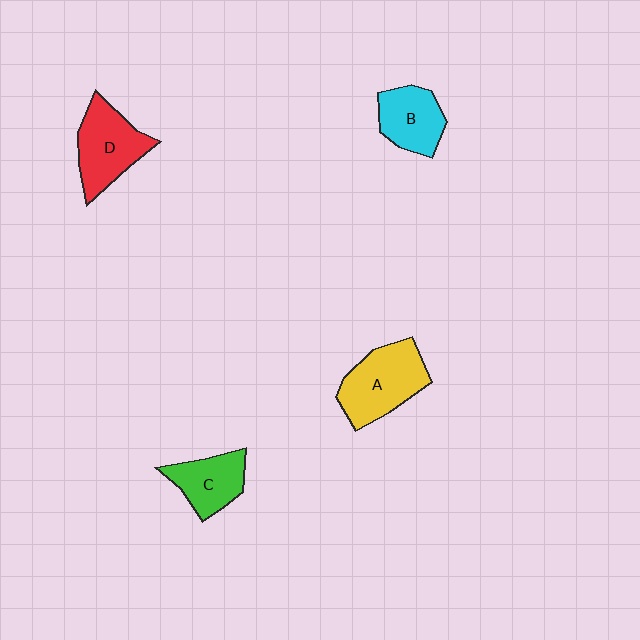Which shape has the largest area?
Shape A (yellow).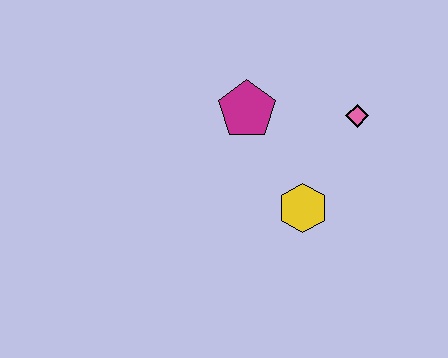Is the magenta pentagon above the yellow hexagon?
Yes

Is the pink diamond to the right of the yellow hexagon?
Yes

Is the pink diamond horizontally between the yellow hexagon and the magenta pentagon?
No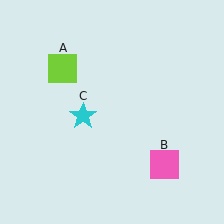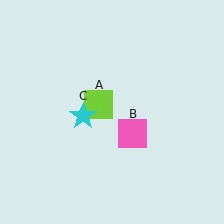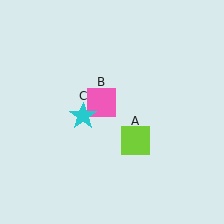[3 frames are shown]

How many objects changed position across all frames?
2 objects changed position: lime square (object A), pink square (object B).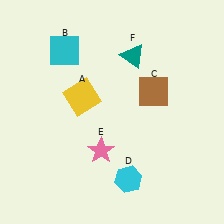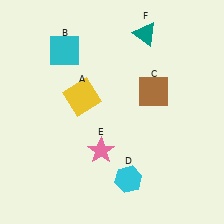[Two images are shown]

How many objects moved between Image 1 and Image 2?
1 object moved between the two images.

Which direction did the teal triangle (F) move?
The teal triangle (F) moved up.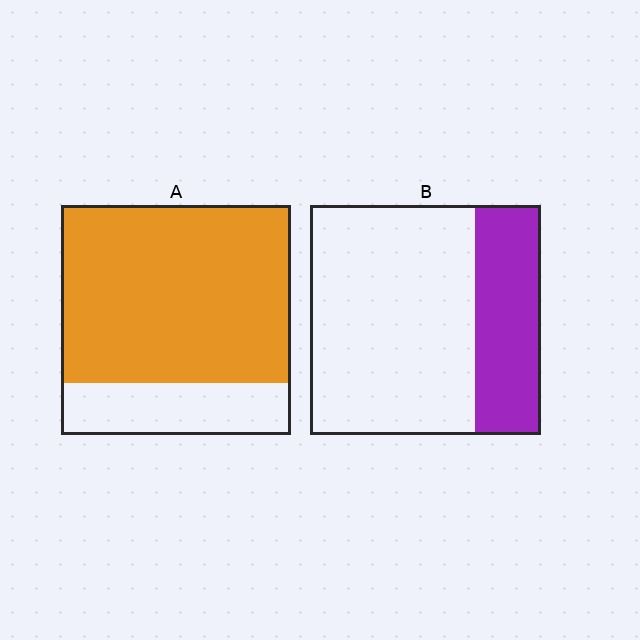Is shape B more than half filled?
No.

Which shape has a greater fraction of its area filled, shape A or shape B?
Shape A.